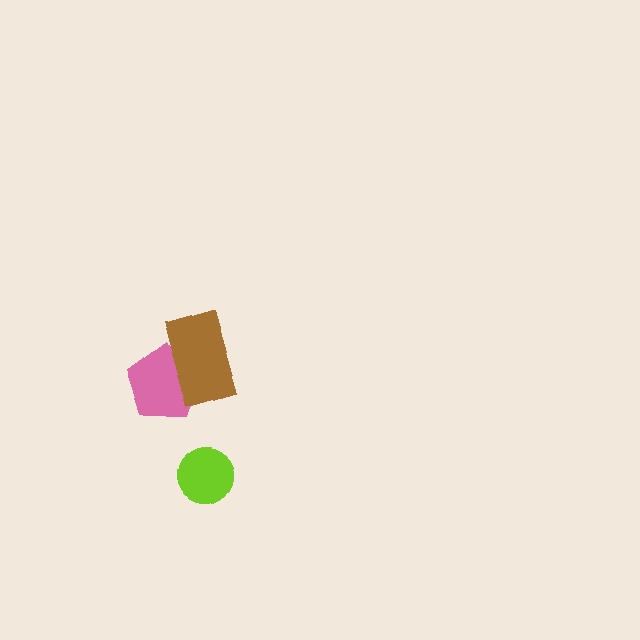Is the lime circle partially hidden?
No, no other shape covers it.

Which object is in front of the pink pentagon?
The brown rectangle is in front of the pink pentagon.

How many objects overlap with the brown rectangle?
1 object overlaps with the brown rectangle.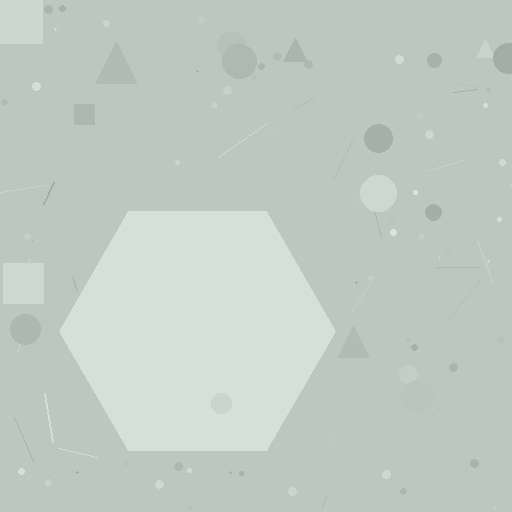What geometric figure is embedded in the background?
A hexagon is embedded in the background.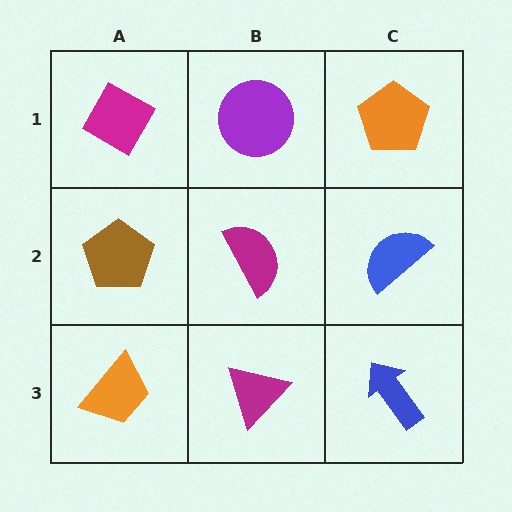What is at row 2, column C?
A blue semicircle.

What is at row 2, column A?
A brown pentagon.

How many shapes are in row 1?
3 shapes.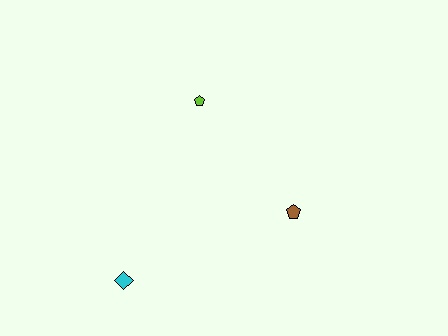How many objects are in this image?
There are 3 objects.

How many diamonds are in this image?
There is 1 diamond.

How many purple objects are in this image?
There are no purple objects.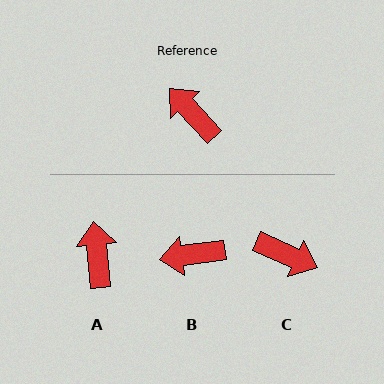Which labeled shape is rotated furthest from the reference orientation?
C, about 157 degrees away.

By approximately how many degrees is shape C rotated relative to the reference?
Approximately 157 degrees clockwise.